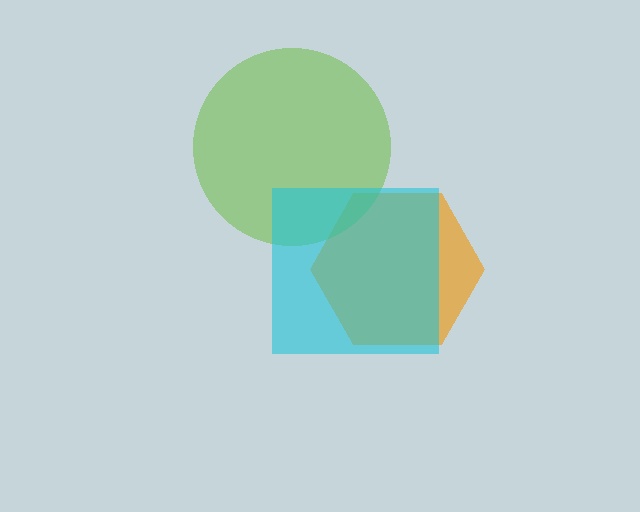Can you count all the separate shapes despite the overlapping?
Yes, there are 3 separate shapes.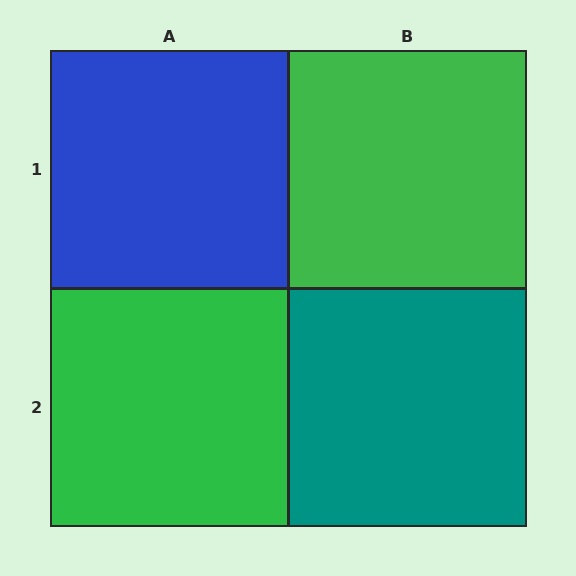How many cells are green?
2 cells are green.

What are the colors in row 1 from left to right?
Blue, green.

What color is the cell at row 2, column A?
Green.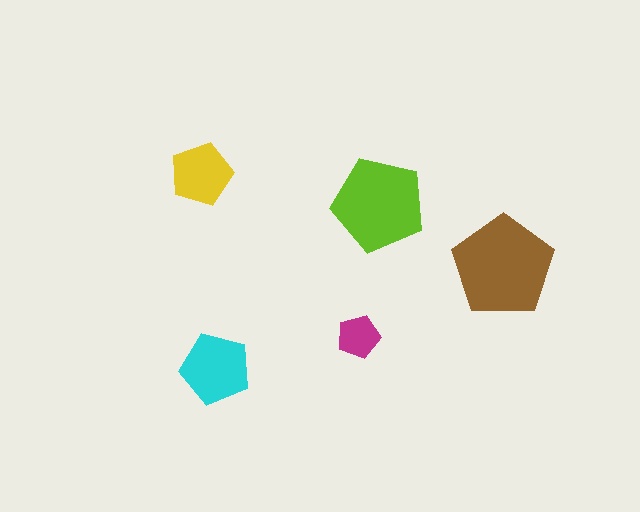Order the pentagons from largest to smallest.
the brown one, the lime one, the cyan one, the yellow one, the magenta one.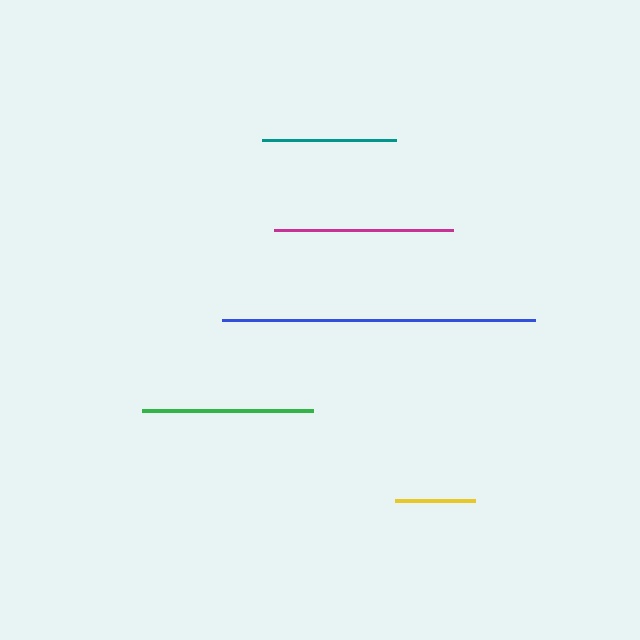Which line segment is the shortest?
The yellow line is the shortest at approximately 81 pixels.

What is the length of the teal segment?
The teal segment is approximately 134 pixels long.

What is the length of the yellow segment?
The yellow segment is approximately 81 pixels long.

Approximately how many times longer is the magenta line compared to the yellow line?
The magenta line is approximately 2.2 times the length of the yellow line.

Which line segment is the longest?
The blue line is the longest at approximately 313 pixels.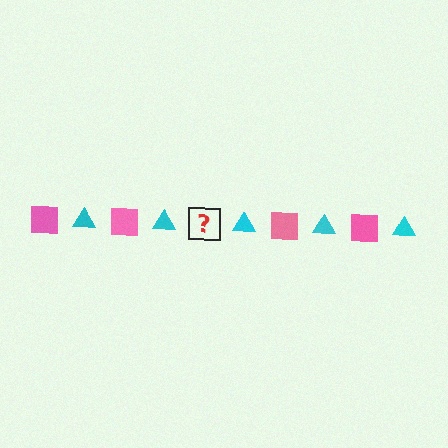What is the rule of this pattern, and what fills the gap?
The rule is that the pattern alternates between pink square and cyan triangle. The gap should be filled with a pink square.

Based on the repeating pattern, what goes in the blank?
The blank should be a pink square.